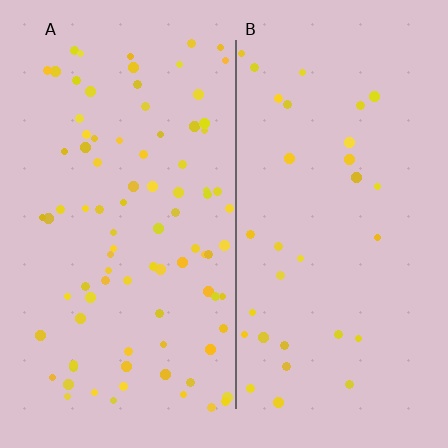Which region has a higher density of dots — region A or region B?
A (the left).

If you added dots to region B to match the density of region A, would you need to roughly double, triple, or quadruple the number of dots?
Approximately triple.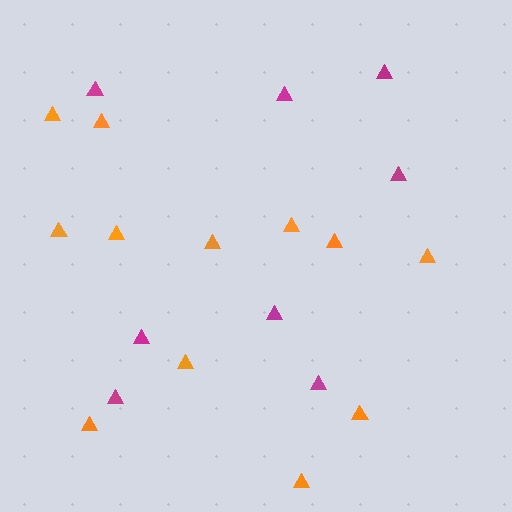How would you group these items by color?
There are 2 groups: one group of orange triangles (12) and one group of magenta triangles (8).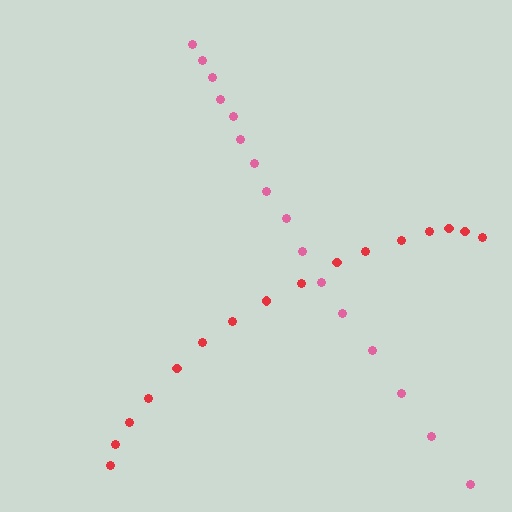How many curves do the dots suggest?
There are 2 distinct paths.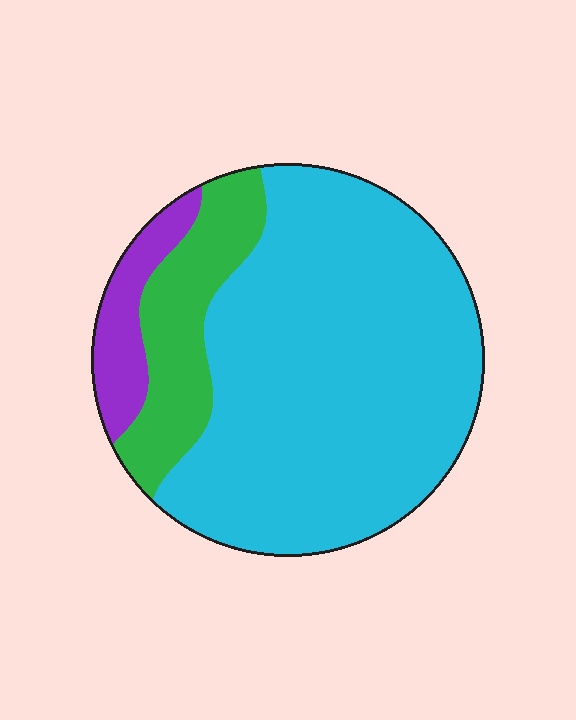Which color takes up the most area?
Cyan, at roughly 75%.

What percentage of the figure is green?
Green covers around 20% of the figure.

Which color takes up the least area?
Purple, at roughly 10%.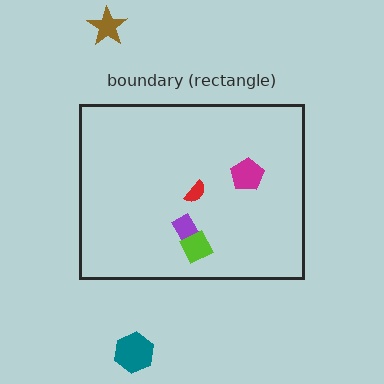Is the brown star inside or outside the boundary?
Outside.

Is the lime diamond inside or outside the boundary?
Inside.